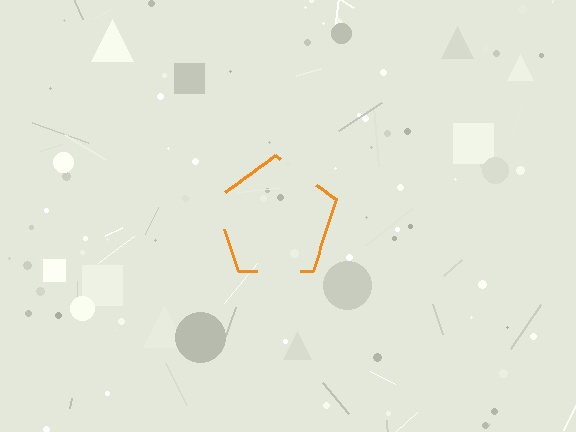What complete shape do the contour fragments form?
The contour fragments form a pentagon.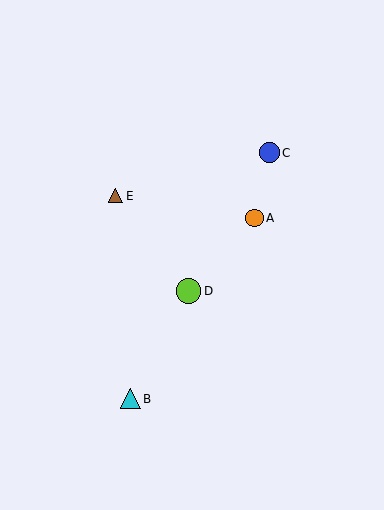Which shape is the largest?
The lime circle (labeled D) is the largest.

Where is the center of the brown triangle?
The center of the brown triangle is at (116, 196).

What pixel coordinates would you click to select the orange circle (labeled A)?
Click at (255, 218) to select the orange circle A.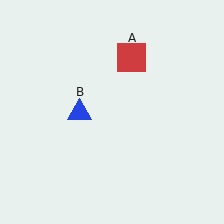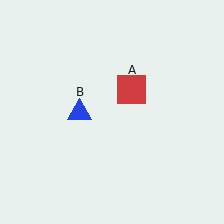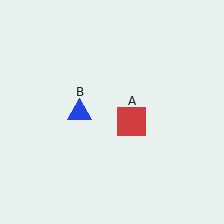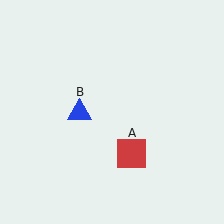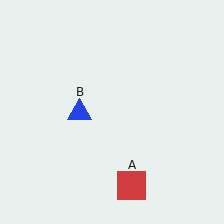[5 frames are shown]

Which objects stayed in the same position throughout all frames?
Blue triangle (object B) remained stationary.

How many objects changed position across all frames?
1 object changed position: red square (object A).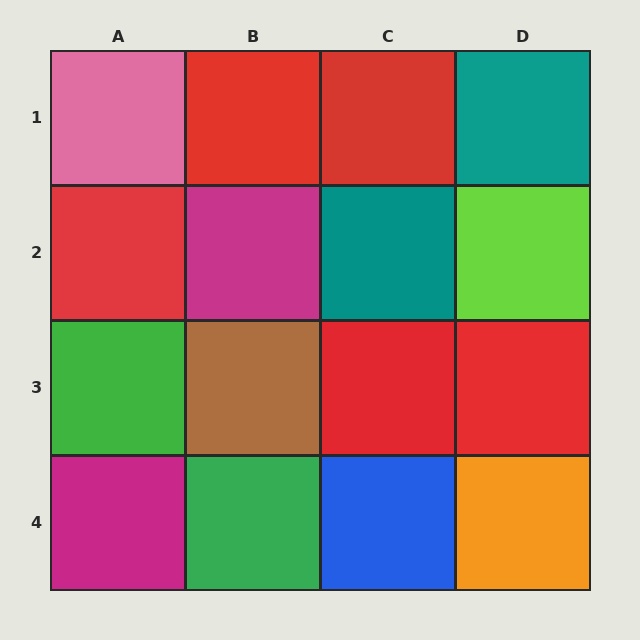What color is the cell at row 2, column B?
Magenta.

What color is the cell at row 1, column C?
Red.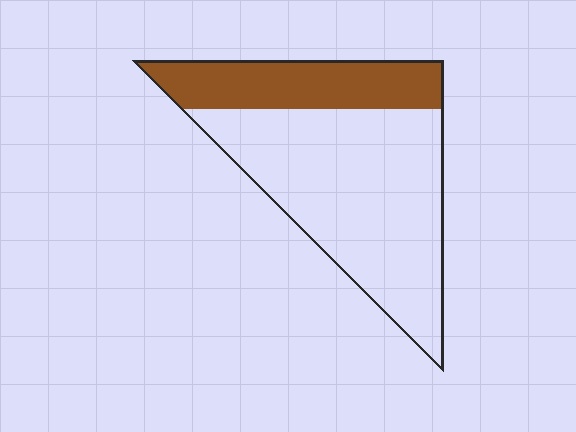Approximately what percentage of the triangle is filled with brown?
Approximately 30%.